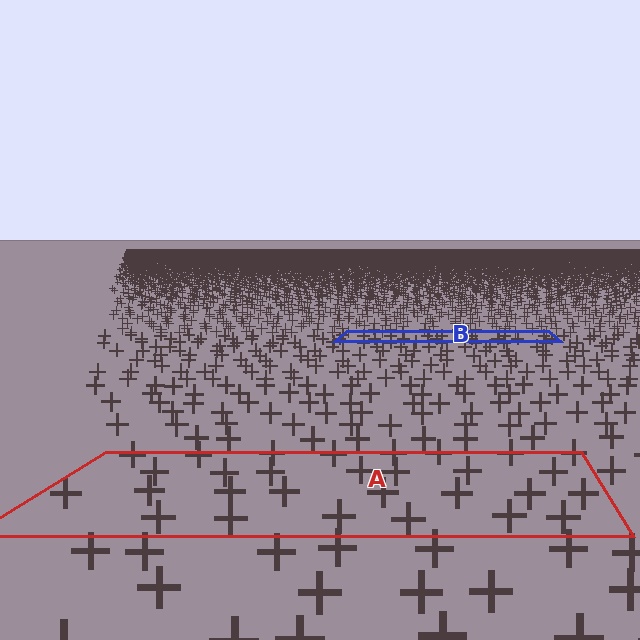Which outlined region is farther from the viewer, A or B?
Region B is farther from the viewer — the texture elements inside it appear smaller and more densely packed.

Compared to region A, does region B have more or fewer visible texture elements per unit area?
Region B has more texture elements per unit area — they are packed more densely because it is farther away.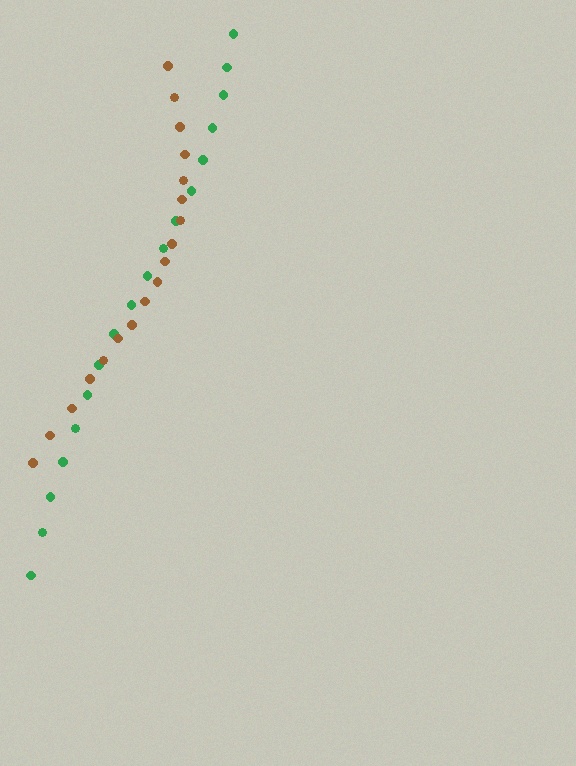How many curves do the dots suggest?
There are 2 distinct paths.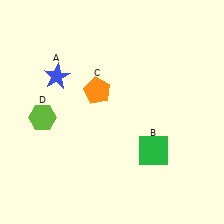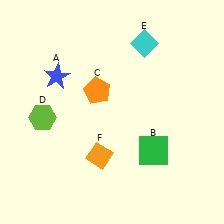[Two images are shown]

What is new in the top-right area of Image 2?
A cyan diamond (E) was added in the top-right area of Image 2.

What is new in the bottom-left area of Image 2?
An orange diamond (F) was added in the bottom-left area of Image 2.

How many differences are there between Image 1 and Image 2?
There are 2 differences between the two images.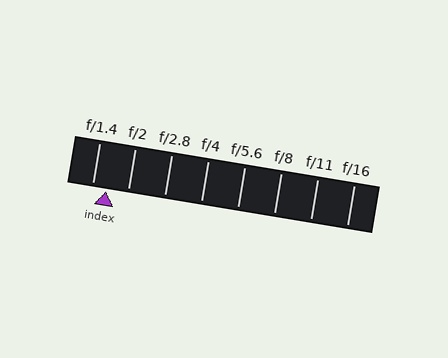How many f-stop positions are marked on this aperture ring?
There are 8 f-stop positions marked.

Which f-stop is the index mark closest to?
The index mark is closest to f/1.4.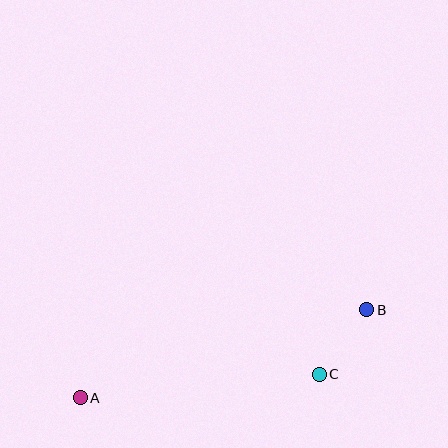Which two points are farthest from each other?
Points A and B are farthest from each other.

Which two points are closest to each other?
Points B and C are closest to each other.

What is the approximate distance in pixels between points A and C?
The distance between A and C is approximately 240 pixels.